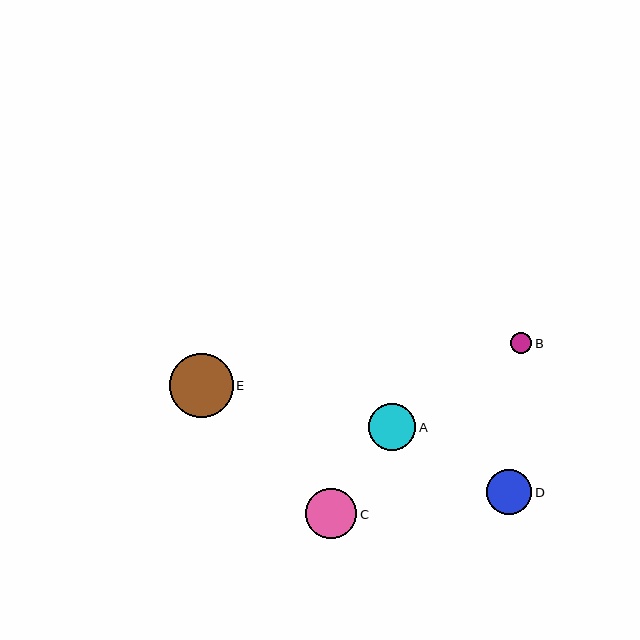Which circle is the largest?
Circle E is the largest with a size of approximately 64 pixels.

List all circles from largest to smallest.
From largest to smallest: E, C, A, D, B.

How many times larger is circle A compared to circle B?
Circle A is approximately 2.2 times the size of circle B.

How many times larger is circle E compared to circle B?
Circle E is approximately 3.0 times the size of circle B.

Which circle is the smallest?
Circle B is the smallest with a size of approximately 21 pixels.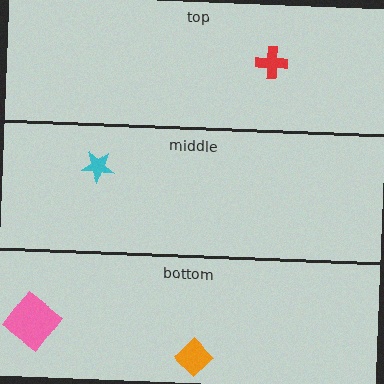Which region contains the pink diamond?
The bottom region.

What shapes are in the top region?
The red cross.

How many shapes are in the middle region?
1.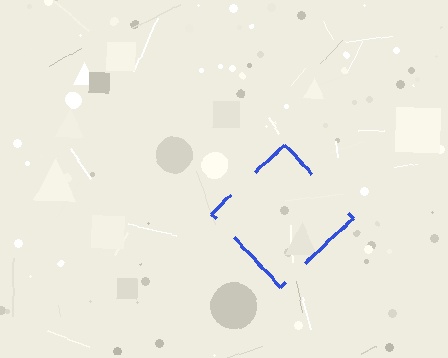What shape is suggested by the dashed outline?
The dashed outline suggests a diamond.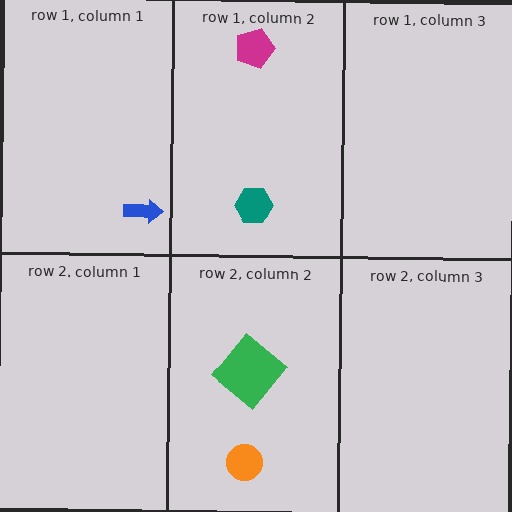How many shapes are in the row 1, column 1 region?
1.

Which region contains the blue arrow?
The row 1, column 1 region.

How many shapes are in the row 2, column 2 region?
2.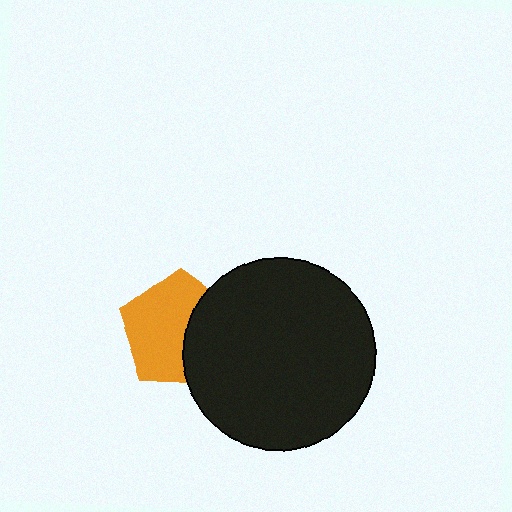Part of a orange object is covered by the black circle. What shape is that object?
It is a pentagon.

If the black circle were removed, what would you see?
You would see the complete orange pentagon.